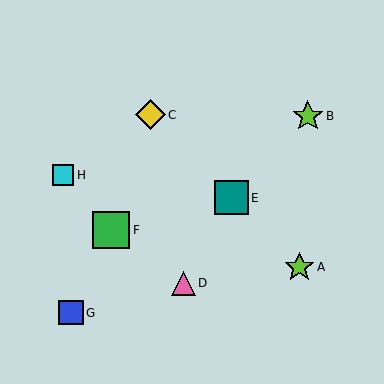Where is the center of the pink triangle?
The center of the pink triangle is at (183, 283).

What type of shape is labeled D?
Shape D is a pink triangle.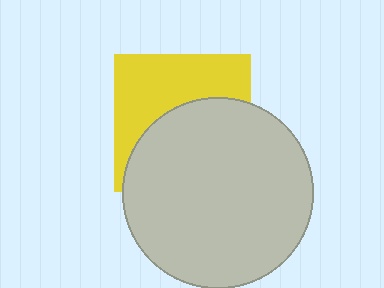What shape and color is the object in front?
The object in front is a light gray circle.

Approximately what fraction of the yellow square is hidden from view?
Roughly 53% of the yellow square is hidden behind the light gray circle.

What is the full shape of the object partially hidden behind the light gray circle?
The partially hidden object is a yellow square.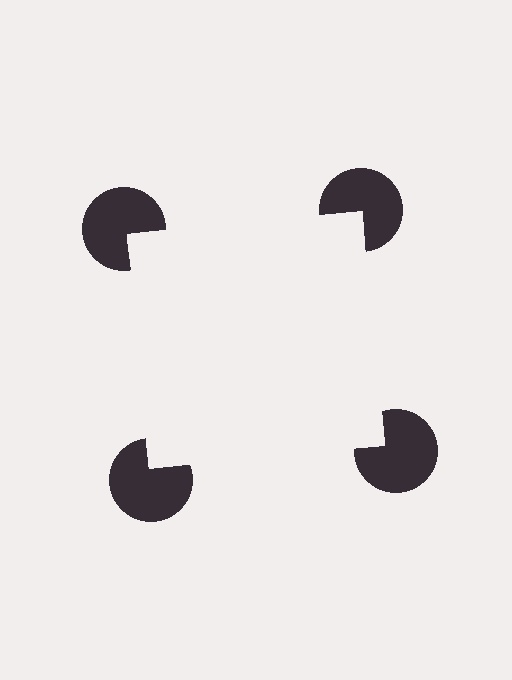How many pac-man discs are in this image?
There are 4 — one at each vertex of the illusory square.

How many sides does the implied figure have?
4 sides.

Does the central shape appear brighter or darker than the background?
It typically appears slightly brighter than the background, even though no actual brightness change is drawn.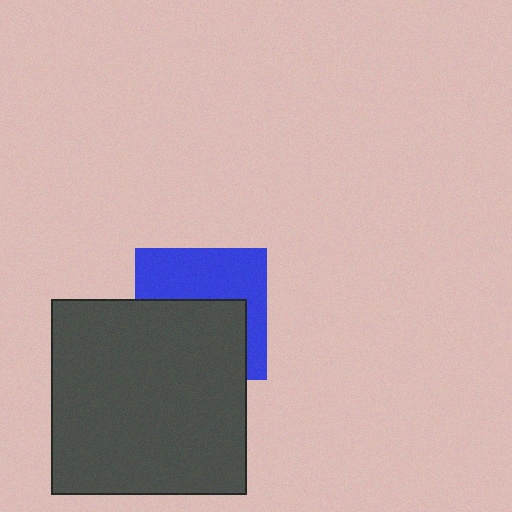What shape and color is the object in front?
The object in front is a dark gray square.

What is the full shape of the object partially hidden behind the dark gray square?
The partially hidden object is a blue square.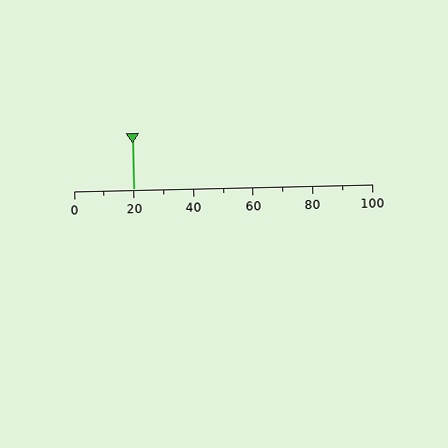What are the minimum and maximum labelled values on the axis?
The axis runs from 0 to 100.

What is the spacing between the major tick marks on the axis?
The major ticks are spaced 20 apart.